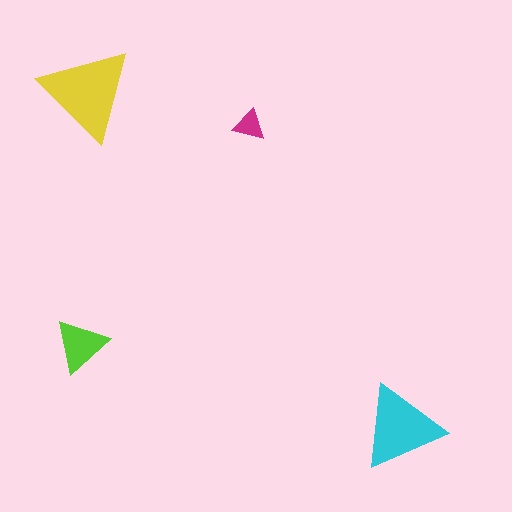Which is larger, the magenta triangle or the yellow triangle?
The yellow one.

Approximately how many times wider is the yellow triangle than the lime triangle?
About 1.5 times wider.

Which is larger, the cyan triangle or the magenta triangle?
The cyan one.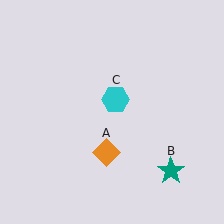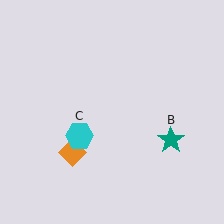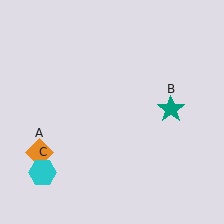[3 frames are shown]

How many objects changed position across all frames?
3 objects changed position: orange diamond (object A), teal star (object B), cyan hexagon (object C).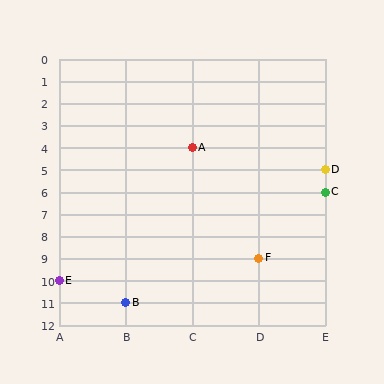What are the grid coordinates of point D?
Point D is at grid coordinates (E, 5).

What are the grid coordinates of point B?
Point B is at grid coordinates (B, 11).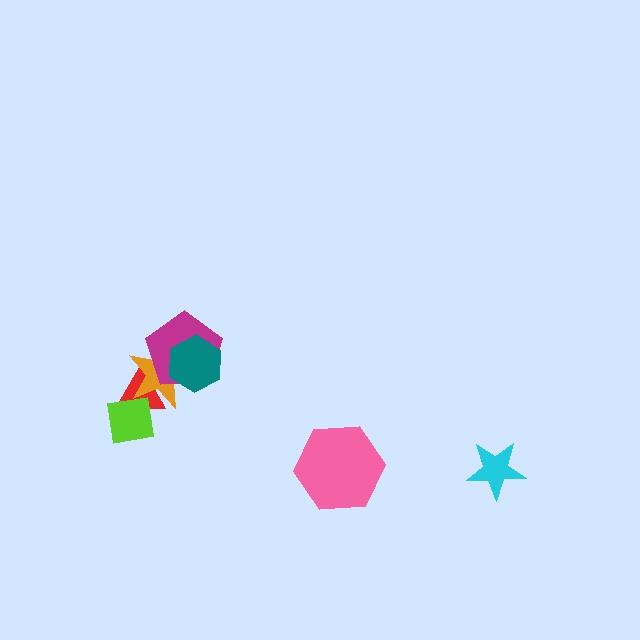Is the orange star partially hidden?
Yes, it is partially covered by another shape.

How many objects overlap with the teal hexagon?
2 objects overlap with the teal hexagon.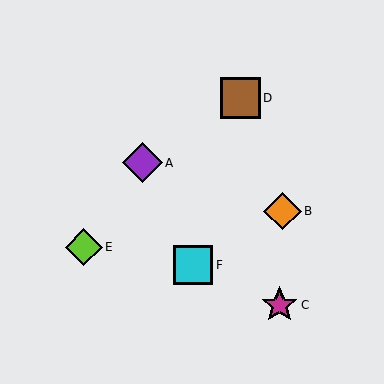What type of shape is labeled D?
Shape D is a brown square.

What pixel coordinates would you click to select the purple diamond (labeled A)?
Click at (142, 163) to select the purple diamond A.